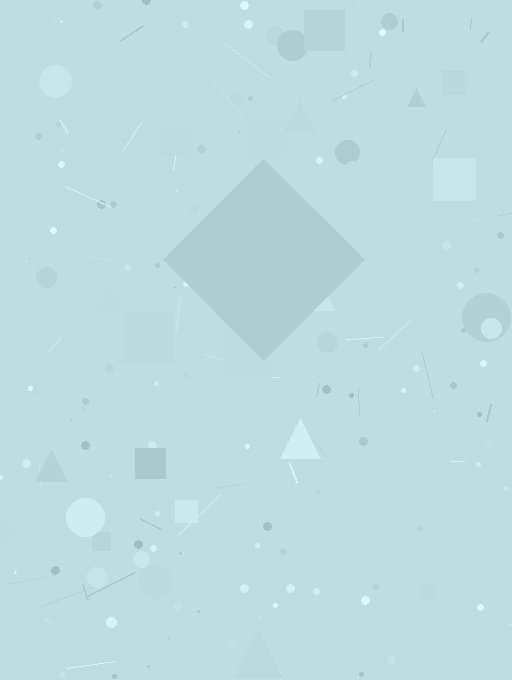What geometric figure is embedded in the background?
A diamond is embedded in the background.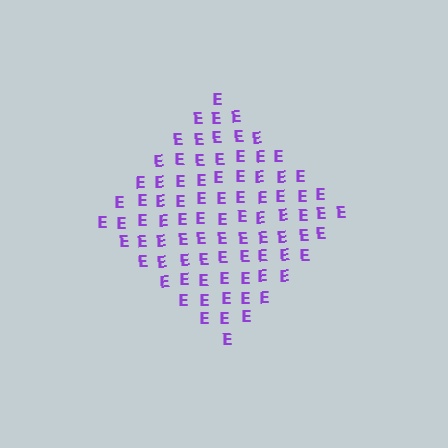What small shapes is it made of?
It is made of small letter E's.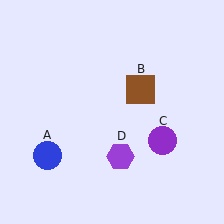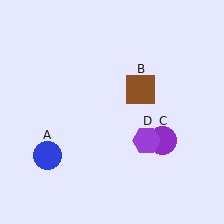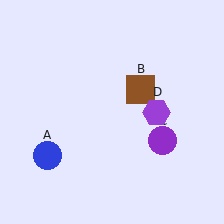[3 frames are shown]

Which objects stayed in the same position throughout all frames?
Blue circle (object A) and brown square (object B) and purple circle (object C) remained stationary.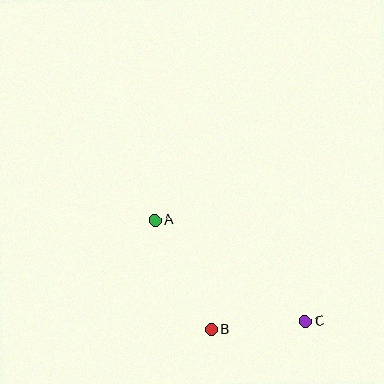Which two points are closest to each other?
Points B and C are closest to each other.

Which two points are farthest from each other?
Points A and C are farthest from each other.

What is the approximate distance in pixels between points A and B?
The distance between A and B is approximately 123 pixels.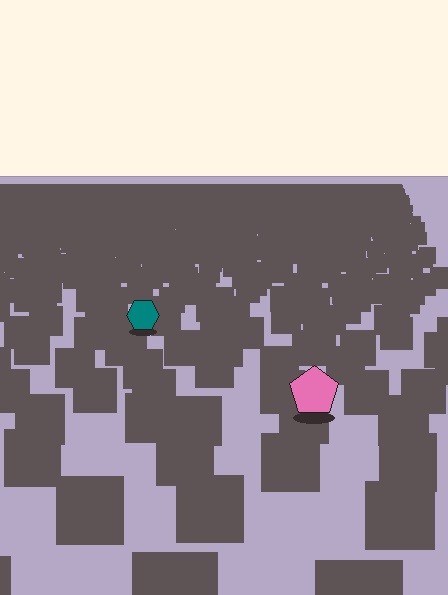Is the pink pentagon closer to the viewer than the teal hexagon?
Yes. The pink pentagon is closer — you can tell from the texture gradient: the ground texture is coarser near it.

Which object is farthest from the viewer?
The teal hexagon is farthest from the viewer. It appears smaller and the ground texture around it is denser.